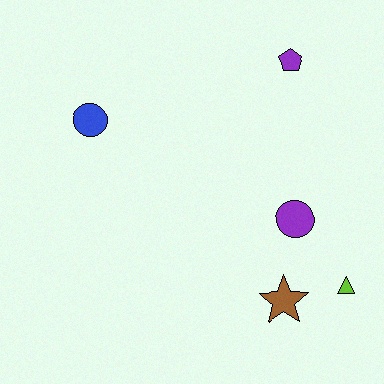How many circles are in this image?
There are 2 circles.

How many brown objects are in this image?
There is 1 brown object.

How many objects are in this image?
There are 5 objects.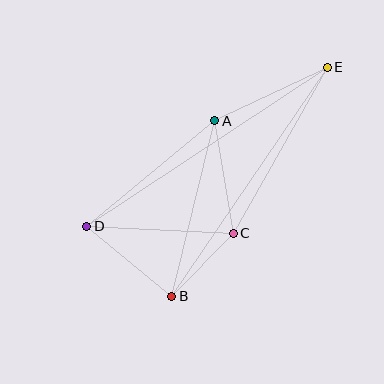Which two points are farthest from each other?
Points D and E are farthest from each other.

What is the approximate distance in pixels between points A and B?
The distance between A and B is approximately 180 pixels.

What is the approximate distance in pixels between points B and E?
The distance between B and E is approximately 276 pixels.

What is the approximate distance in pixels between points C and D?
The distance between C and D is approximately 147 pixels.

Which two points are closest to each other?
Points B and C are closest to each other.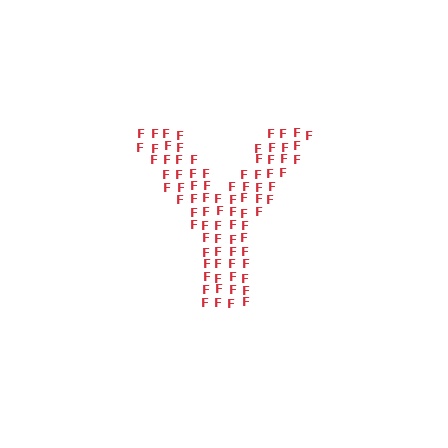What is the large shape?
The large shape is the letter Y.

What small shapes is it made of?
It is made of small letter F's.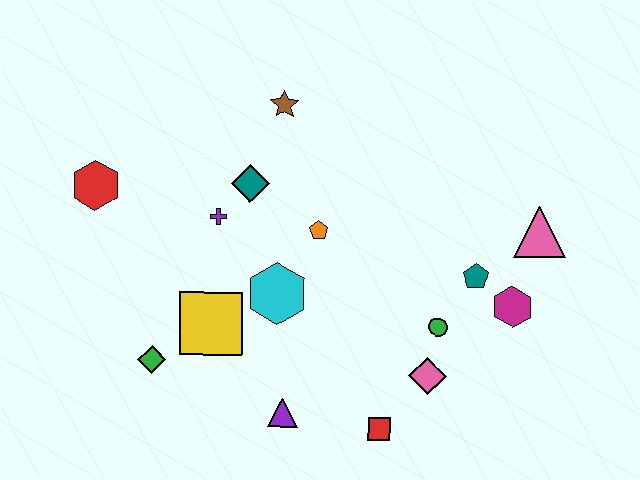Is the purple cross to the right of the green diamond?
Yes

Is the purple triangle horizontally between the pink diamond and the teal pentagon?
No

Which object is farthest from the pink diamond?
The red hexagon is farthest from the pink diamond.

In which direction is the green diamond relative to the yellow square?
The green diamond is to the left of the yellow square.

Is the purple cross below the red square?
No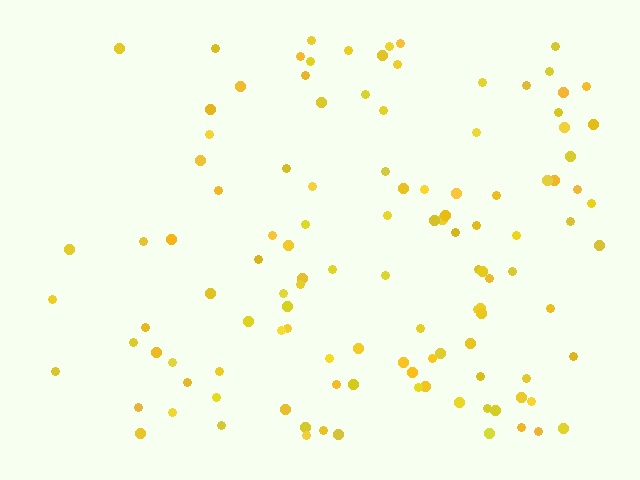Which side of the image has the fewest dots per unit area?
The left.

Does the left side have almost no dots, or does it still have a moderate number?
Still a moderate number, just noticeably fewer than the right.